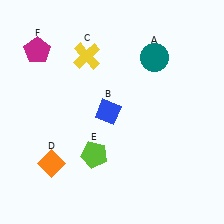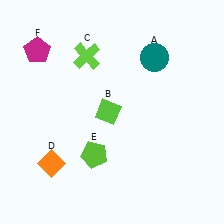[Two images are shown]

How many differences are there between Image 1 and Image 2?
There are 2 differences between the two images.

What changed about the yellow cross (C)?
In Image 1, C is yellow. In Image 2, it changed to lime.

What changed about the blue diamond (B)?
In Image 1, B is blue. In Image 2, it changed to lime.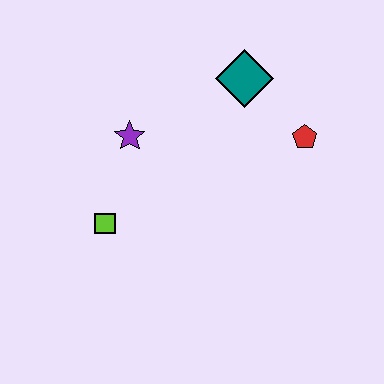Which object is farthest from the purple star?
The red pentagon is farthest from the purple star.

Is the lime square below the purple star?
Yes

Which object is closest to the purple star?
The lime square is closest to the purple star.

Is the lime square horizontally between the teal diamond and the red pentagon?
No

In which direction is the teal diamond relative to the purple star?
The teal diamond is to the right of the purple star.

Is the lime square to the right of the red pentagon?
No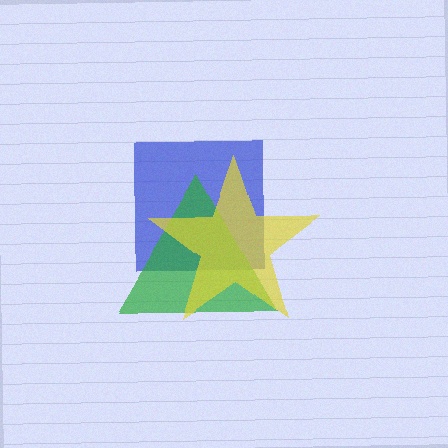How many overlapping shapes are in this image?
There are 3 overlapping shapes in the image.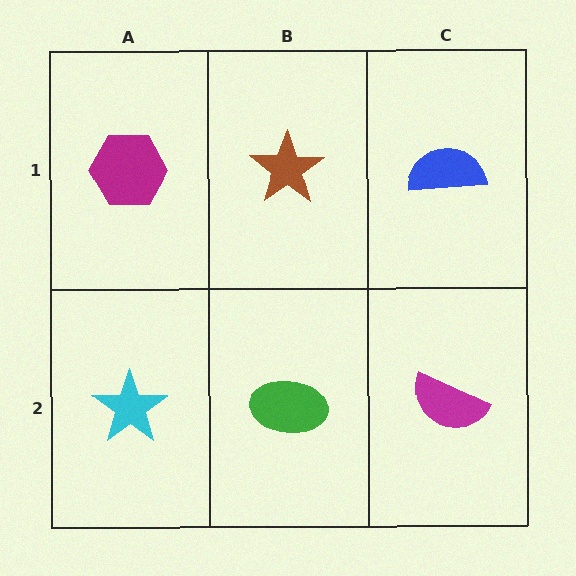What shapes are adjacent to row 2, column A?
A magenta hexagon (row 1, column A), a green ellipse (row 2, column B).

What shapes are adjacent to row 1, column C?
A magenta semicircle (row 2, column C), a brown star (row 1, column B).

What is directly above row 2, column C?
A blue semicircle.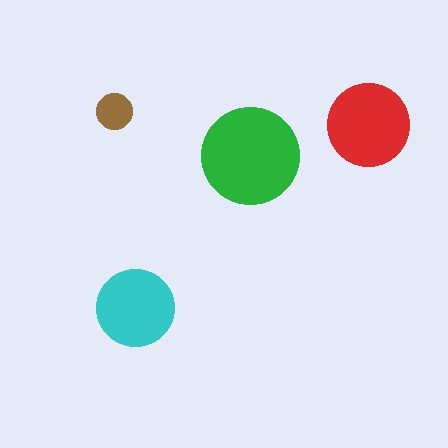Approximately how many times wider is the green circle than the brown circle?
About 2.5 times wider.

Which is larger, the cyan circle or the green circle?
The green one.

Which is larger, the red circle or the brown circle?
The red one.